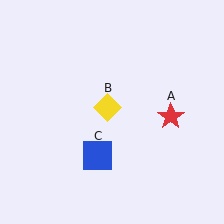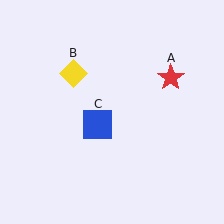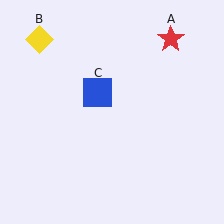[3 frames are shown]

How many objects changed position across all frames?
3 objects changed position: red star (object A), yellow diamond (object B), blue square (object C).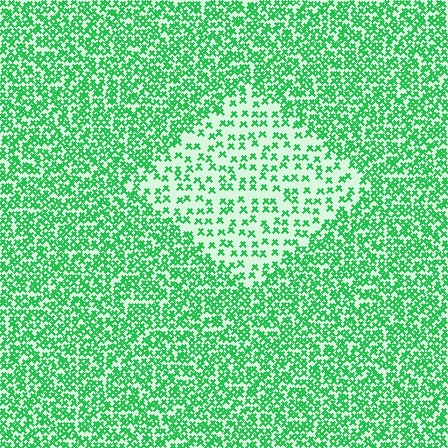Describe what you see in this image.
The image contains small green elements arranged at two different densities. A diamond-shaped region is visible where the elements are less densely packed than the surrounding area.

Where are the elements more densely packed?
The elements are more densely packed outside the diamond boundary.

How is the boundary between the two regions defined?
The boundary is defined by a change in element density (approximately 2.4x ratio). All elements are the same color, size, and shape.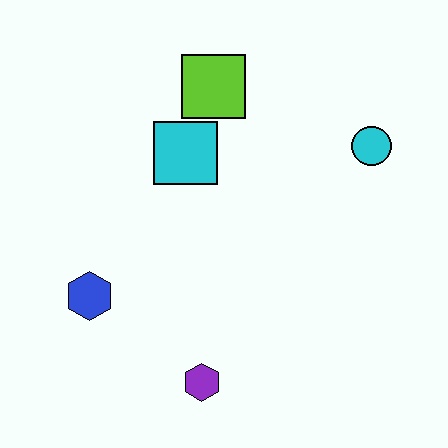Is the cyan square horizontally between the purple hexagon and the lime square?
No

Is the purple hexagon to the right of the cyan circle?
No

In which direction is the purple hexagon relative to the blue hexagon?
The purple hexagon is to the right of the blue hexagon.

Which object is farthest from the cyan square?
The purple hexagon is farthest from the cyan square.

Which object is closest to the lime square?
The cyan square is closest to the lime square.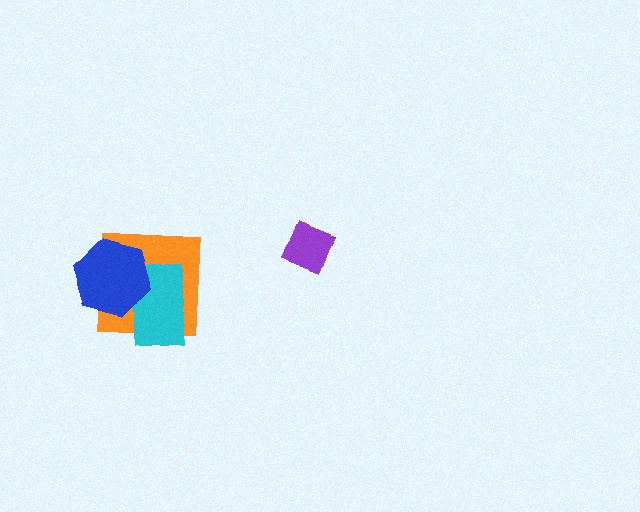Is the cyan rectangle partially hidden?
Yes, it is partially covered by another shape.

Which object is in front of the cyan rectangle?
The blue hexagon is in front of the cyan rectangle.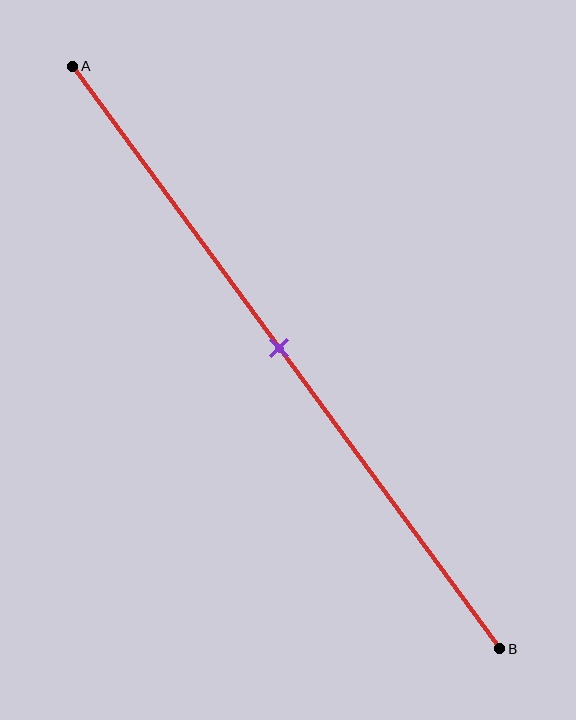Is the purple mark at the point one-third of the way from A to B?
No, the mark is at about 50% from A, not at the 33% one-third point.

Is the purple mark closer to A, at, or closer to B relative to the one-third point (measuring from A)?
The purple mark is closer to point B than the one-third point of segment AB.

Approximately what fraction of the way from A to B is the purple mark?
The purple mark is approximately 50% of the way from A to B.